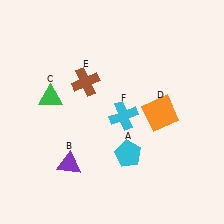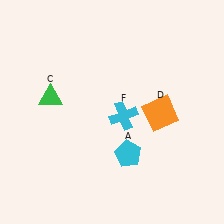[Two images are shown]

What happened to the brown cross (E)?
The brown cross (E) was removed in Image 2. It was in the top-left area of Image 1.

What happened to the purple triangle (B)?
The purple triangle (B) was removed in Image 2. It was in the bottom-left area of Image 1.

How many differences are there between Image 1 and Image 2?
There are 2 differences between the two images.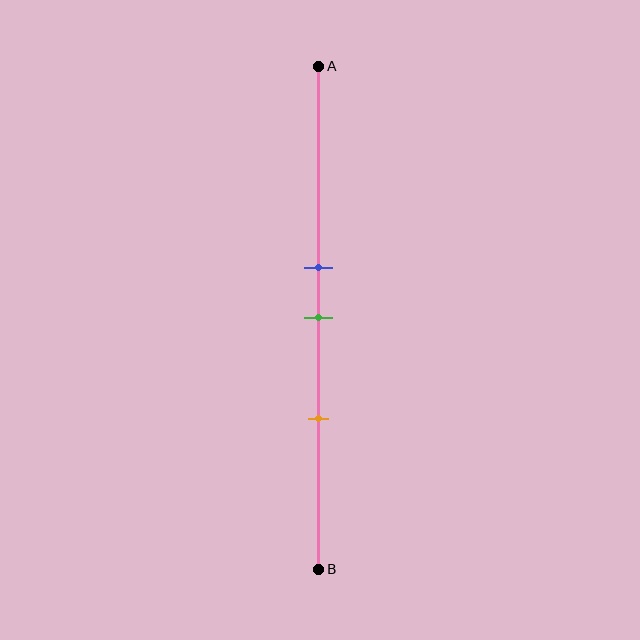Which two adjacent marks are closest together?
The blue and green marks are the closest adjacent pair.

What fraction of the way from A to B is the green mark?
The green mark is approximately 50% (0.5) of the way from A to B.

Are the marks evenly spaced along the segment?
Yes, the marks are approximately evenly spaced.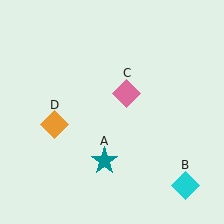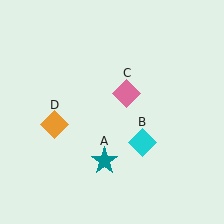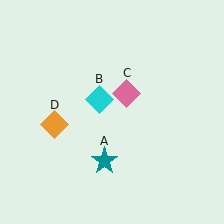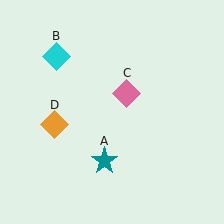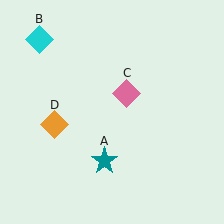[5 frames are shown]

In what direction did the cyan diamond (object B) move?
The cyan diamond (object B) moved up and to the left.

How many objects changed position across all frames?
1 object changed position: cyan diamond (object B).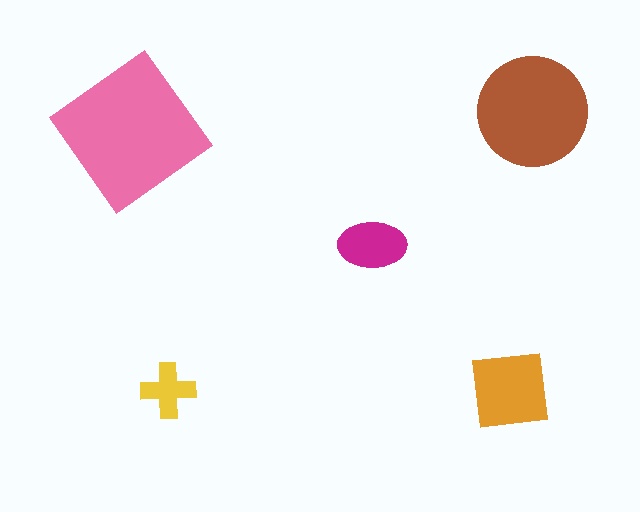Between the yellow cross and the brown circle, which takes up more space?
The brown circle.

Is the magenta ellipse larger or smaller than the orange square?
Smaller.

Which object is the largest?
The pink diamond.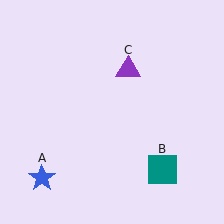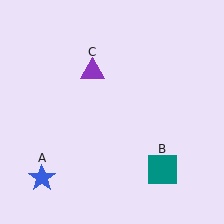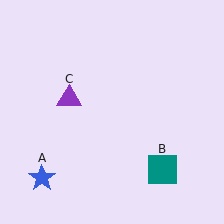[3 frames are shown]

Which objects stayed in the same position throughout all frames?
Blue star (object A) and teal square (object B) remained stationary.